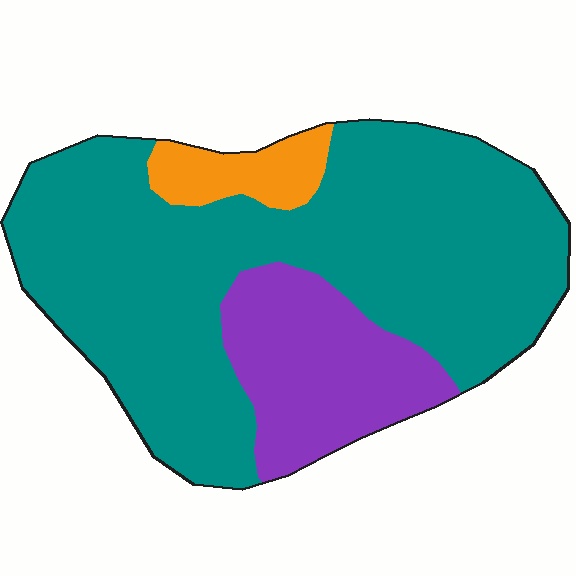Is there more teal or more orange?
Teal.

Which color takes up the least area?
Orange, at roughly 5%.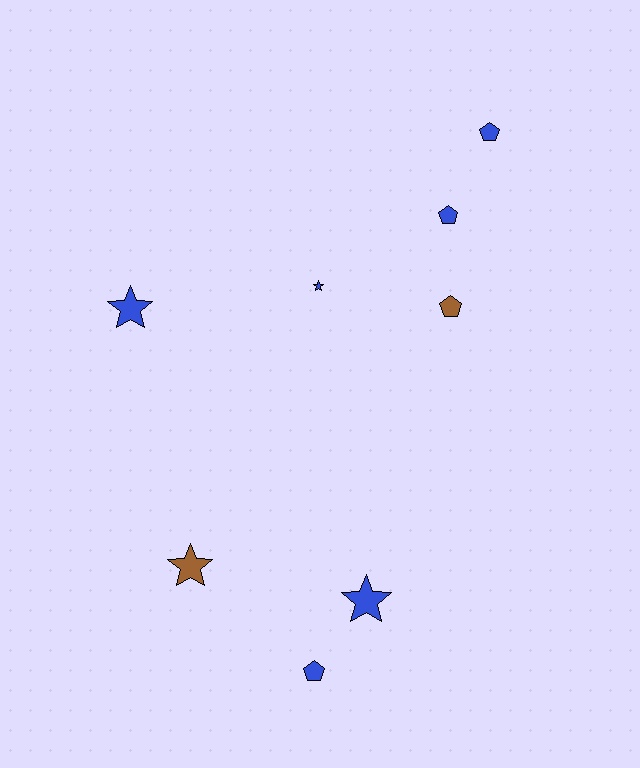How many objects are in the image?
There are 8 objects.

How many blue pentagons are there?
There are 3 blue pentagons.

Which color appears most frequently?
Blue, with 6 objects.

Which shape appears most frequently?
Pentagon, with 4 objects.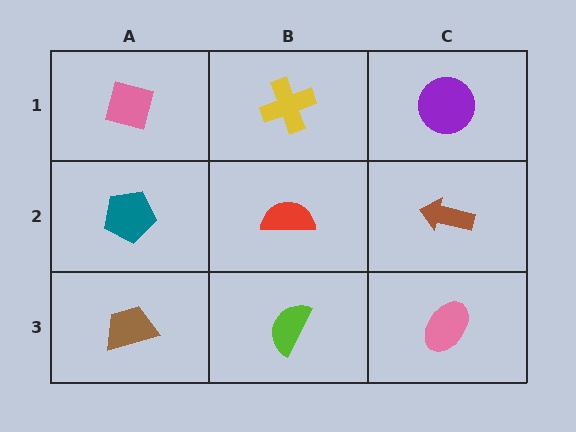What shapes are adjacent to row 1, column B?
A red semicircle (row 2, column B), a pink square (row 1, column A), a purple circle (row 1, column C).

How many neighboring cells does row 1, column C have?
2.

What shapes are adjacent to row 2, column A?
A pink square (row 1, column A), a brown trapezoid (row 3, column A), a red semicircle (row 2, column B).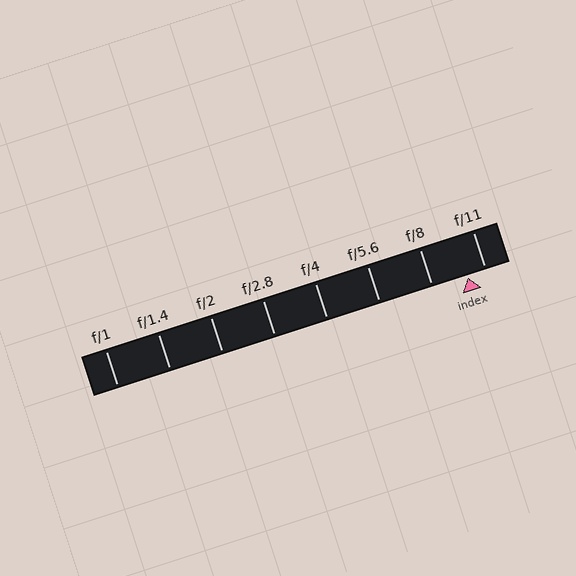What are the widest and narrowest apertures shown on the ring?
The widest aperture shown is f/1 and the narrowest is f/11.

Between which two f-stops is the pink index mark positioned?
The index mark is between f/8 and f/11.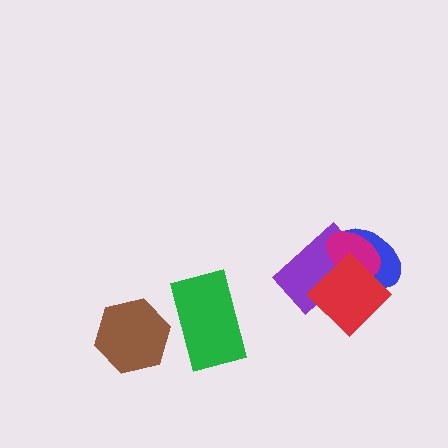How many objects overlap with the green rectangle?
0 objects overlap with the green rectangle.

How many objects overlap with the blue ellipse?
3 objects overlap with the blue ellipse.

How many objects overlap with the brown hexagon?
0 objects overlap with the brown hexagon.